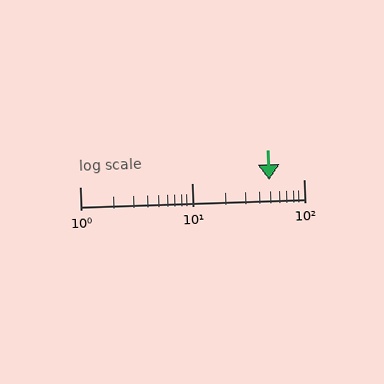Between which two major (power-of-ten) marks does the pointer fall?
The pointer is between 10 and 100.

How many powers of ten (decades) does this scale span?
The scale spans 2 decades, from 1 to 100.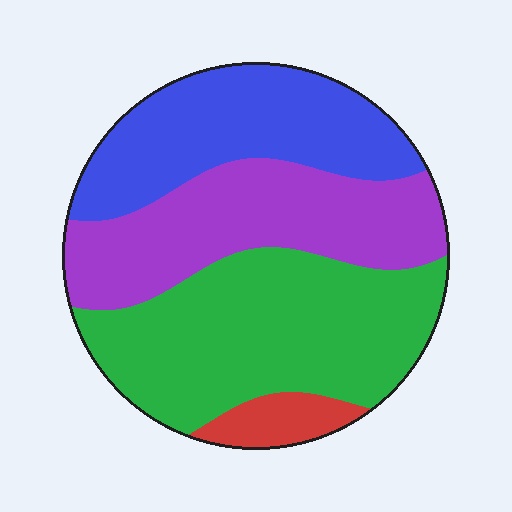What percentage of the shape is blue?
Blue covers roughly 25% of the shape.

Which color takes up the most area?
Green, at roughly 40%.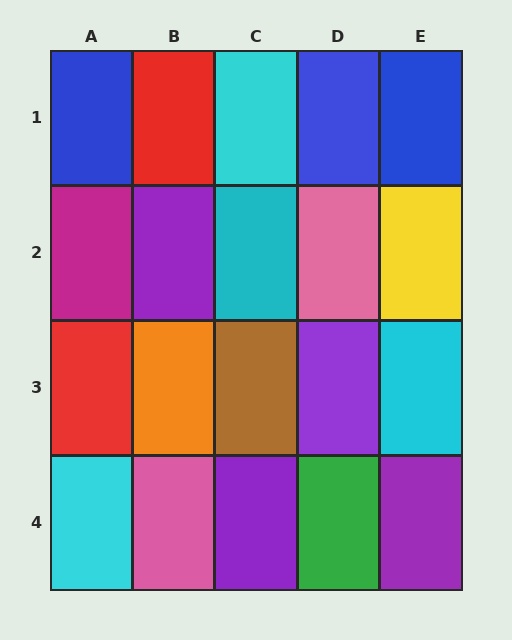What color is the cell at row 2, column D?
Pink.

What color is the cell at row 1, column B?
Red.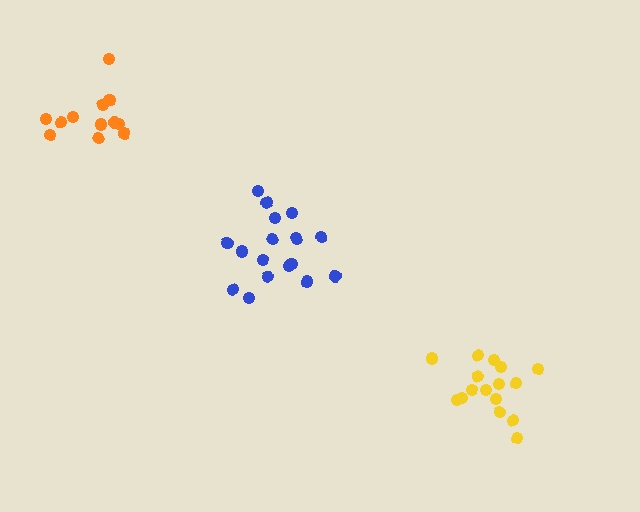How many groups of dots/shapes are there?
There are 3 groups.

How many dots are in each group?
Group 1: 17 dots, Group 2: 12 dots, Group 3: 16 dots (45 total).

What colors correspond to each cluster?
The clusters are colored: blue, orange, yellow.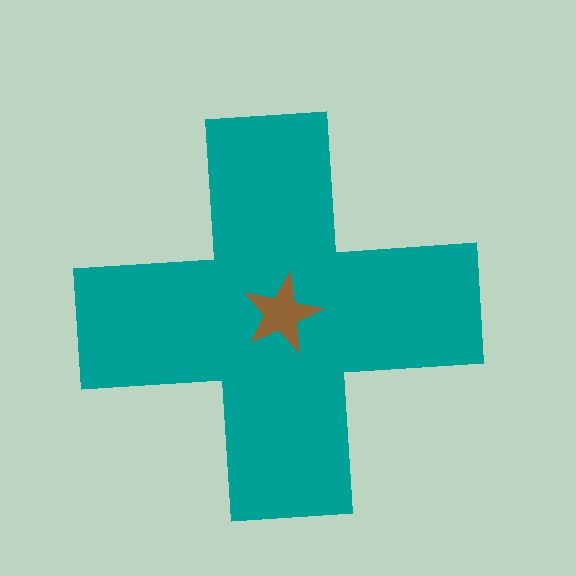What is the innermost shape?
The brown star.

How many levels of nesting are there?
2.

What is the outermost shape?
The teal cross.